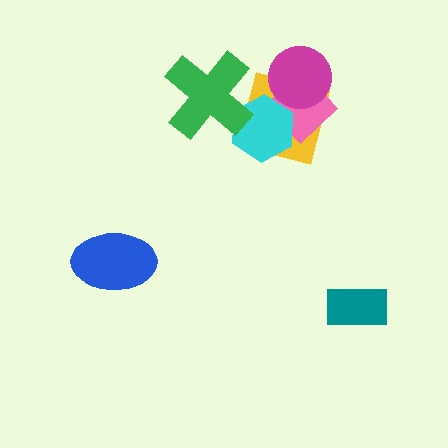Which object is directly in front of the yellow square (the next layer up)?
The pink diamond is directly in front of the yellow square.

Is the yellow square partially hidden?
Yes, it is partially covered by another shape.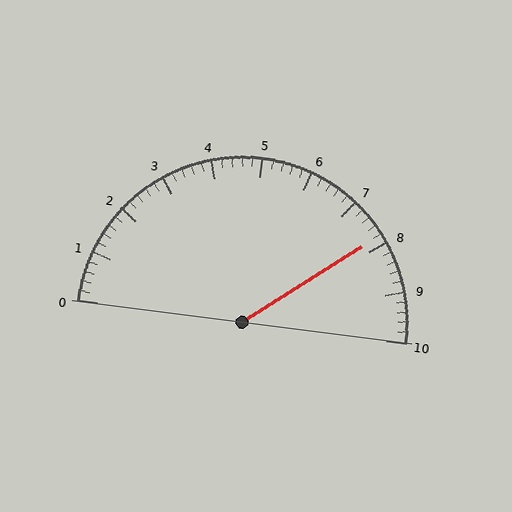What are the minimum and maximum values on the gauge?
The gauge ranges from 0 to 10.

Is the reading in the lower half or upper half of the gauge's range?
The reading is in the upper half of the range (0 to 10).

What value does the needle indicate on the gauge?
The needle indicates approximately 7.8.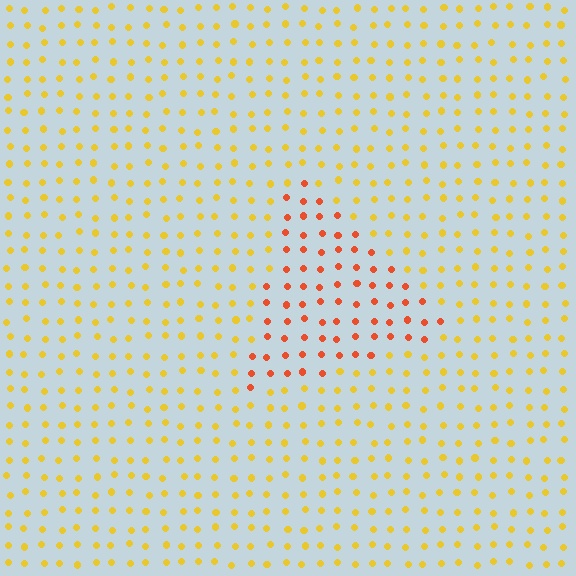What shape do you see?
I see a triangle.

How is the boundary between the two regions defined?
The boundary is defined purely by a slight shift in hue (about 39 degrees). Spacing, size, and orientation are identical on both sides.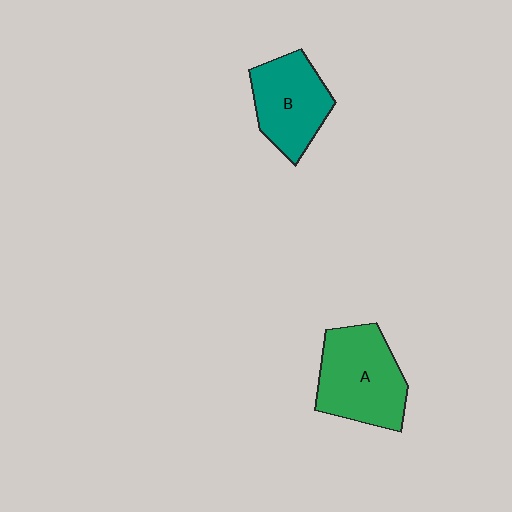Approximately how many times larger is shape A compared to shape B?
Approximately 1.2 times.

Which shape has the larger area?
Shape A (green).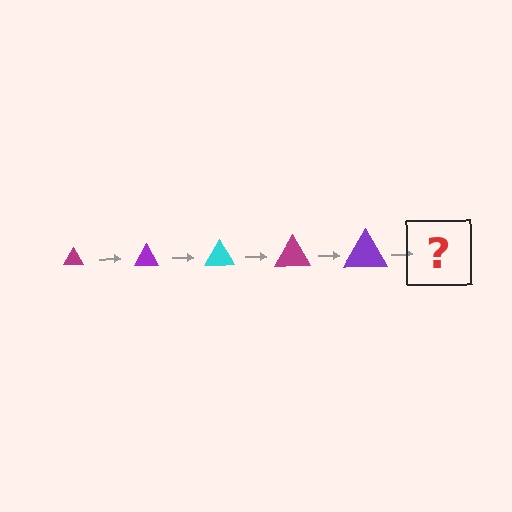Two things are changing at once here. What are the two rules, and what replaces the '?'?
The two rules are that the triangle grows larger each step and the color cycles through magenta, purple, and cyan. The '?' should be a cyan triangle, larger than the previous one.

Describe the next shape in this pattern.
It should be a cyan triangle, larger than the previous one.